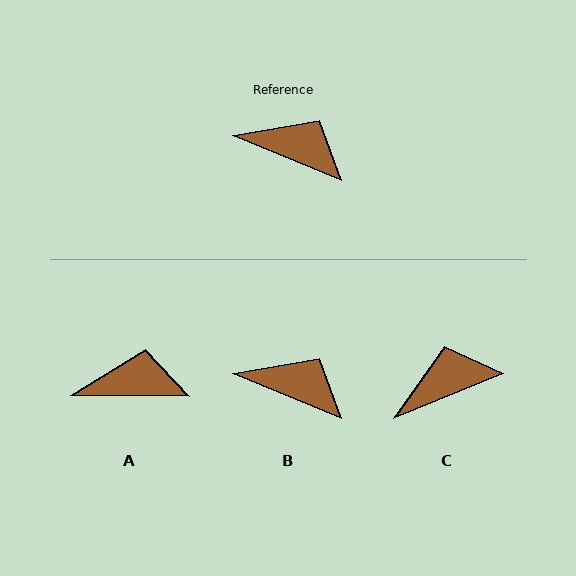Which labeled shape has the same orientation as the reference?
B.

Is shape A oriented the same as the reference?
No, it is off by about 22 degrees.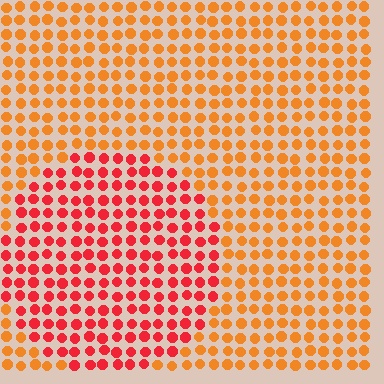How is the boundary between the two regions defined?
The boundary is defined purely by a slight shift in hue (about 34 degrees). Spacing, size, and orientation are identical on both sides.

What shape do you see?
I see a circle.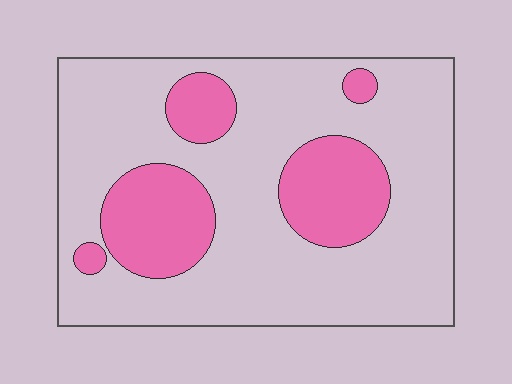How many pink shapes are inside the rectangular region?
5.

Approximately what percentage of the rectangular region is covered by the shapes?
Approximately 25%.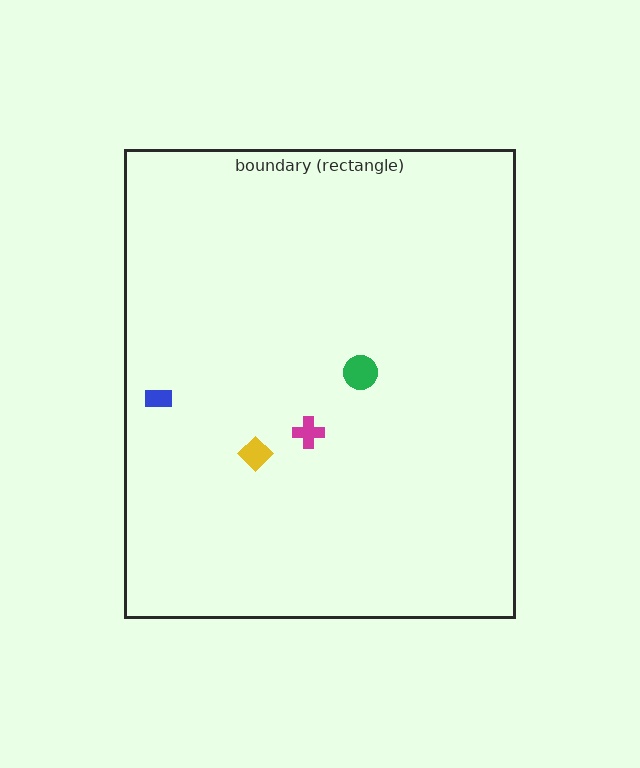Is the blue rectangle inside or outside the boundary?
Inside.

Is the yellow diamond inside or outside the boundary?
Inside.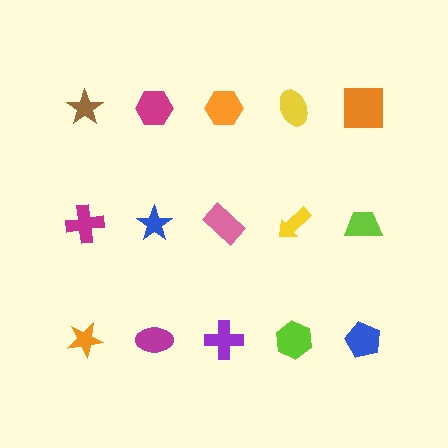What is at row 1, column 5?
An orange square.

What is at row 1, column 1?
A brown star.